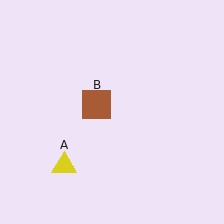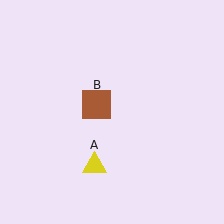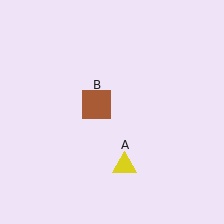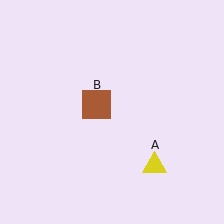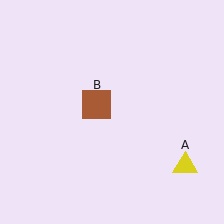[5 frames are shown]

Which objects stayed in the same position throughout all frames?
Brown square (object B) remained stationary.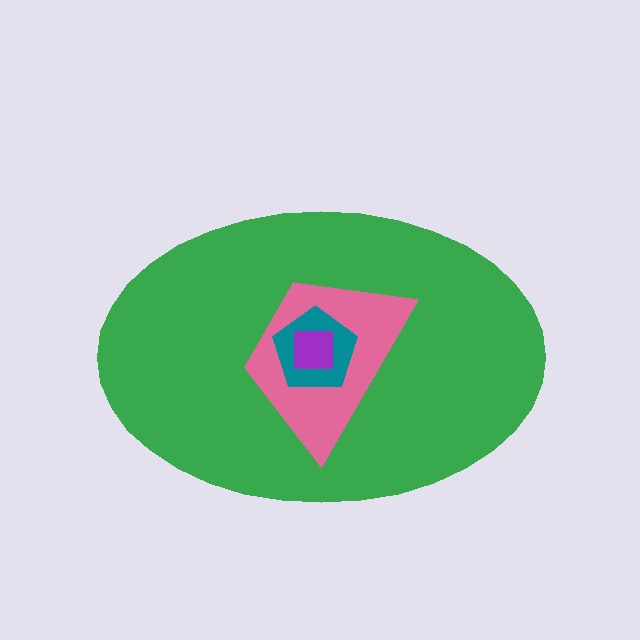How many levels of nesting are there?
4.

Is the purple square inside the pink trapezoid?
Yes.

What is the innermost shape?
The purple square.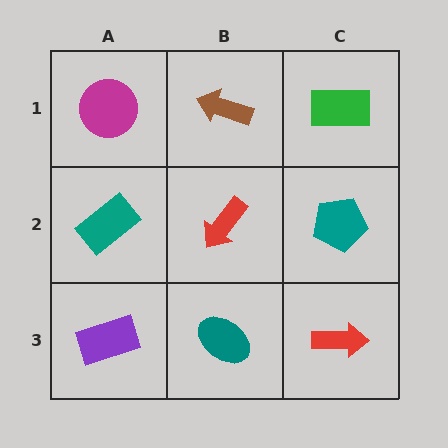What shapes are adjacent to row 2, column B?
A brown arrow (row 1, column B), a teal ellipse (row 3, column B), a teal rectangle (row 2, column A), a teal pentagon (row 2, column C).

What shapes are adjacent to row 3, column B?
A red arrow (row 2, column B), a purple rectangle (row 3, column A), a red arrow (row 3, column C).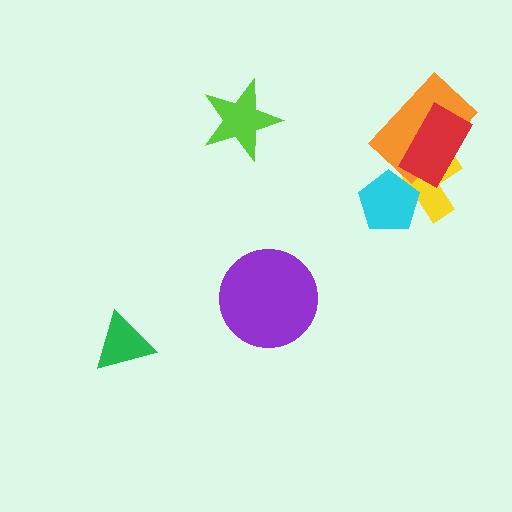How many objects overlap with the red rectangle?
2 objects overlap with the red rectangle.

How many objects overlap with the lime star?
0 objects overlap with the lime star.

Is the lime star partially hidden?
No, no other shape covers it.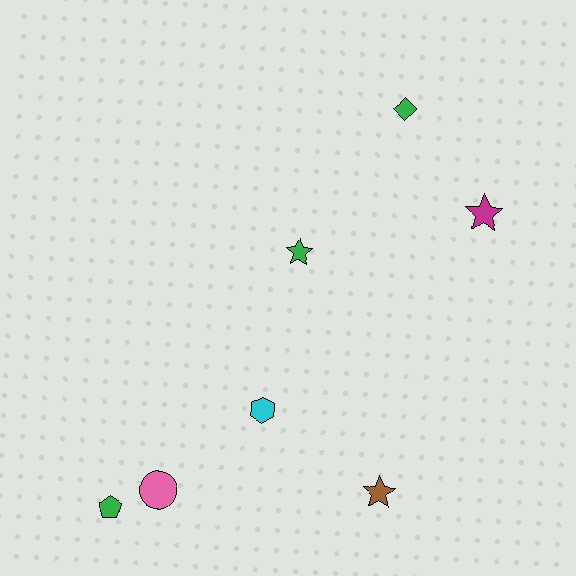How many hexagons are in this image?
There is 1 hexagon.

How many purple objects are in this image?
There are no purple objects.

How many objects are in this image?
There are 7 objects.